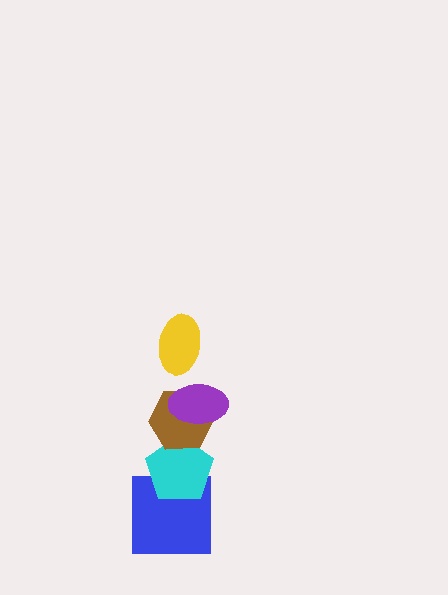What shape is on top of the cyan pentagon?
The brown hexagon is on top of the cyan pentagon.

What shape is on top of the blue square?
The cyan pentagon is on top of the blue square.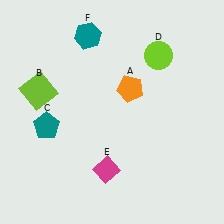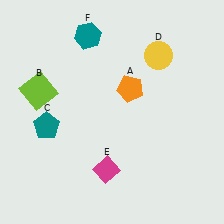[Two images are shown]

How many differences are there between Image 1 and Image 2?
There is 1 difference between the two images.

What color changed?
The circle (D) changed from lime in Image 1 to yellow in Image 2.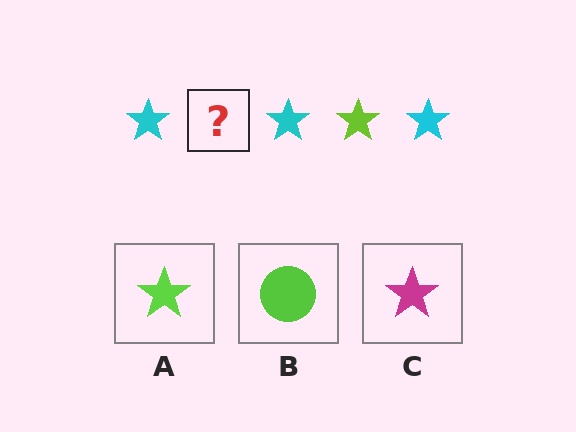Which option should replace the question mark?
Option A.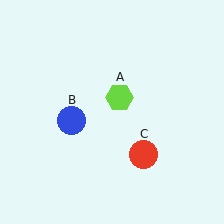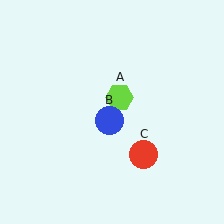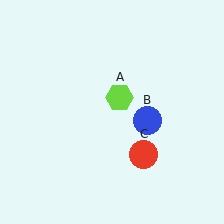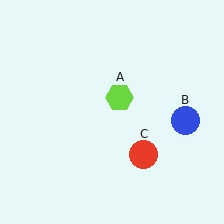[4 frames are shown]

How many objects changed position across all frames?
1 object changed position: blue circle (object B).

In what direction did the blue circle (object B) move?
The blue circle (object B) moved right.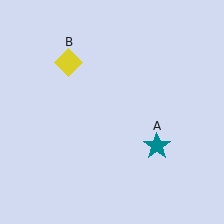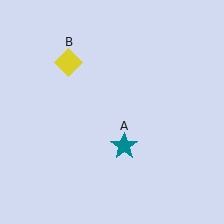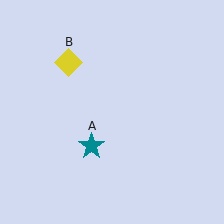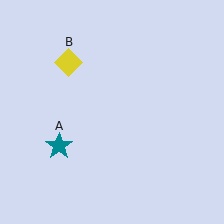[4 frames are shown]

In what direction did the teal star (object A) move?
The teal star (object A) moved left.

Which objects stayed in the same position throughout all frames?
Yellow diamond (object B) remained stationary.